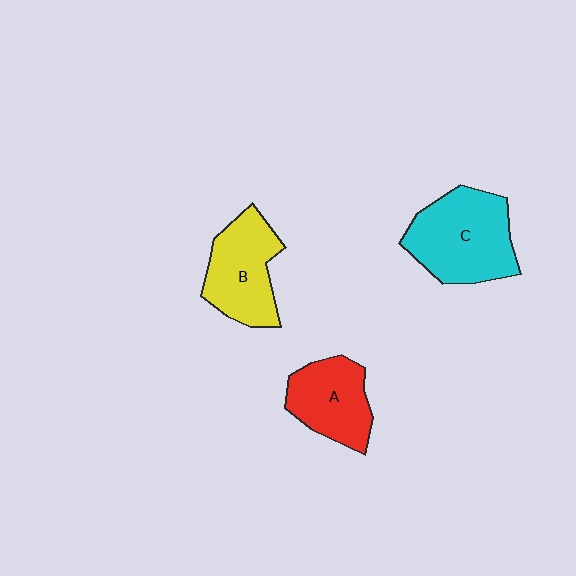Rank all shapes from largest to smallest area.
From largest to smallest: C (cyan), B (yellow), A (red).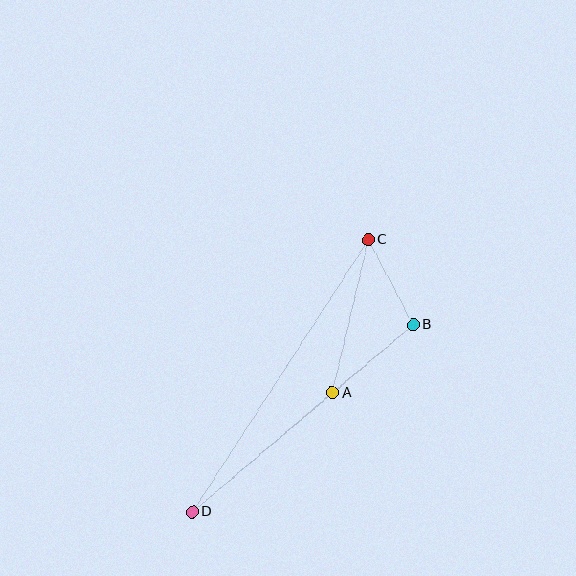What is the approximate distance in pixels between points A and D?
The distance between A and D is approximately 184 pixels.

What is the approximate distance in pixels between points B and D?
The distance between B and D is approximately 289 pixels.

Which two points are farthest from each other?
Points C and D are farthest from each other.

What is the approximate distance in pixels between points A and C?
The distance between A and C is approximately 157 pixels.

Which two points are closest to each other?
Points B and C are closest to each other.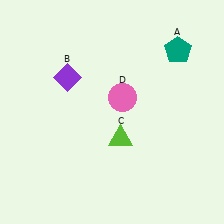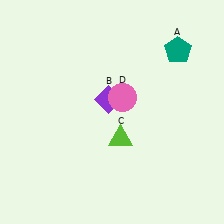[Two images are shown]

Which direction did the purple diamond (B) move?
The purple diamond (B) moved right.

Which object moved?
The purple diamond (B) moved right.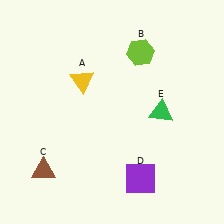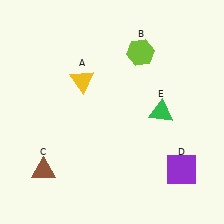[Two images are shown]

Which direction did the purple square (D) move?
The purple square (D) moved right.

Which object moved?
The purple square (D) moved right.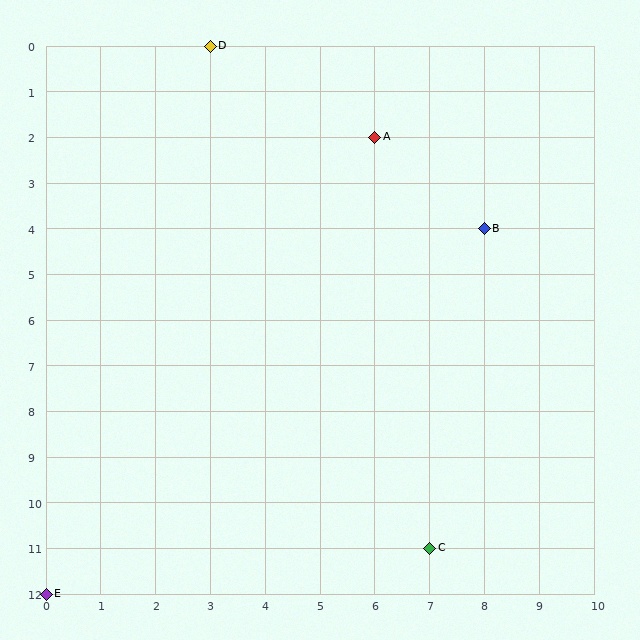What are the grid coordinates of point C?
Point C is at grid coordinates (7, 11).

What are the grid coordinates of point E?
Point E is at grid coordinates (0, 12).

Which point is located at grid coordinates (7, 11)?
Point C is at (7, 11).